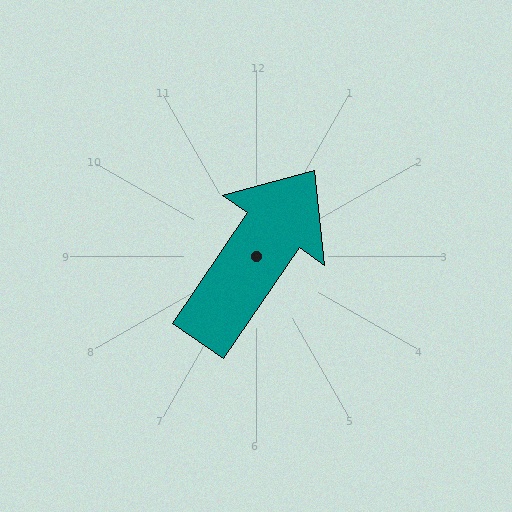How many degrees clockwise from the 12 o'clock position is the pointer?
Approximately 34 degrees.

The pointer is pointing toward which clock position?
Roughly 1 o'clock.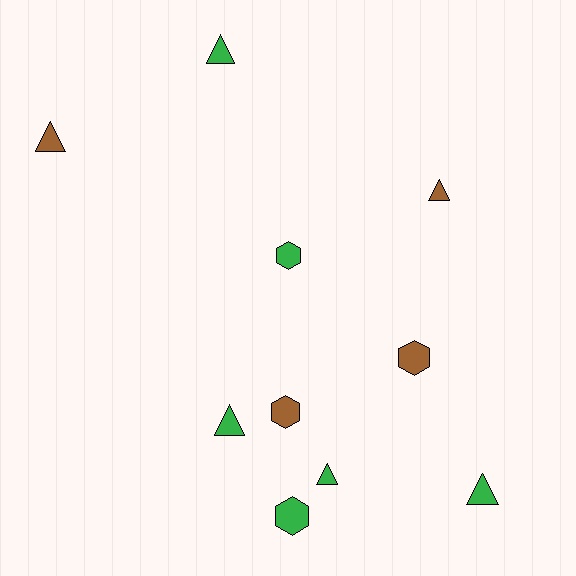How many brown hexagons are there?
There are 2 brown hexagons.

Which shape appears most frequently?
Triangle, with 6 objects.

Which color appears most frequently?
Green, with 6 objects.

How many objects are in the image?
There are 10 objects.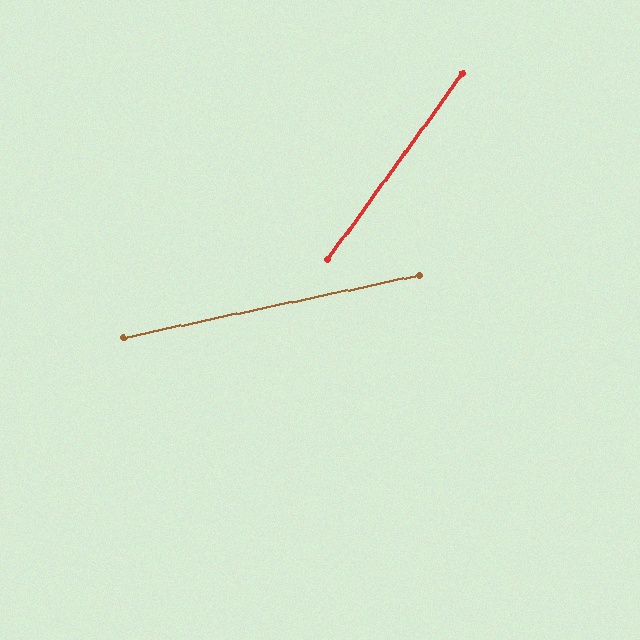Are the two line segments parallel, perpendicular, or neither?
Neither parallel nor perpendicular — they differ by about 42°.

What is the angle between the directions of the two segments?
Approximately 42 degrees.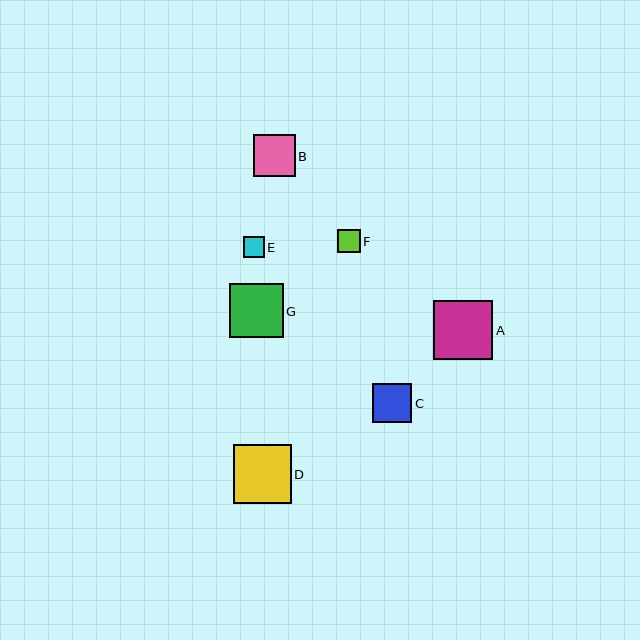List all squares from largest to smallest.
From largest to smallest: A, D, G, B, C, F, E.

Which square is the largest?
Square A is the largest with a size of approximately 59 pixels.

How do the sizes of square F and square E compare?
Square F and square E are approximately the same size.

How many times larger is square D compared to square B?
Square D is approximately 1.4 times the size of square B.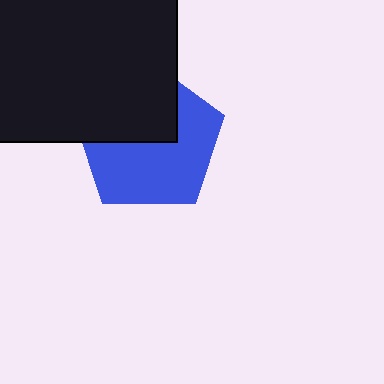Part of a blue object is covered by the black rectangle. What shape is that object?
It is a pentagon.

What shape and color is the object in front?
The object in front is a black rectangle.